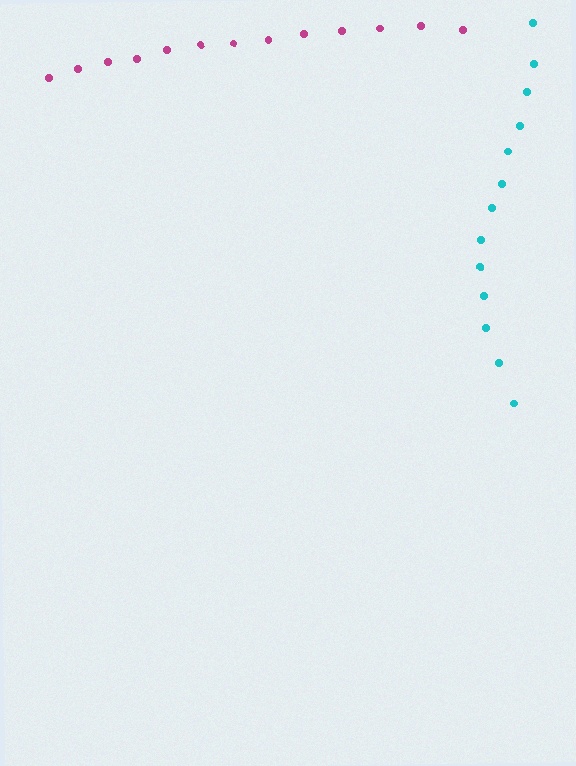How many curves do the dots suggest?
There are 2 distinct paths.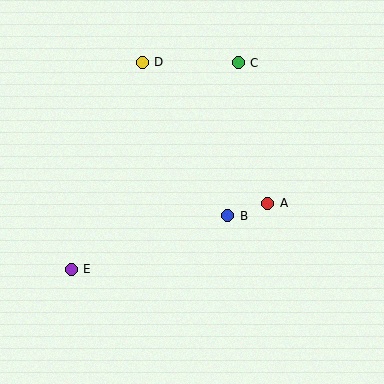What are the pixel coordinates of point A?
Point A is at (268, 203).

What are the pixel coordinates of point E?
Point E is at (71, 269).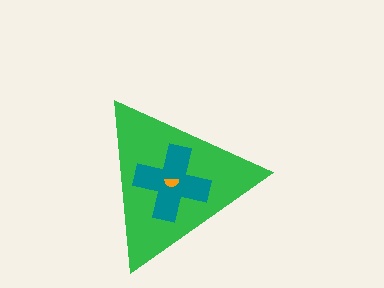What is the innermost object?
The orange semicircle.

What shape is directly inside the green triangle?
The teal cross.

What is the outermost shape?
The green triangle.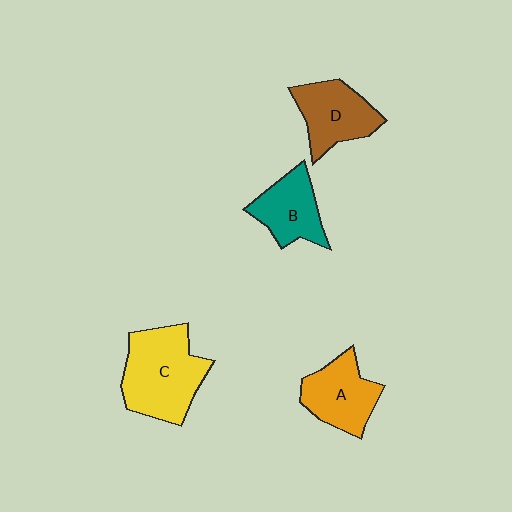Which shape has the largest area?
Shape C (yellow).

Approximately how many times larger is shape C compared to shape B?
Approximately 1.6 times.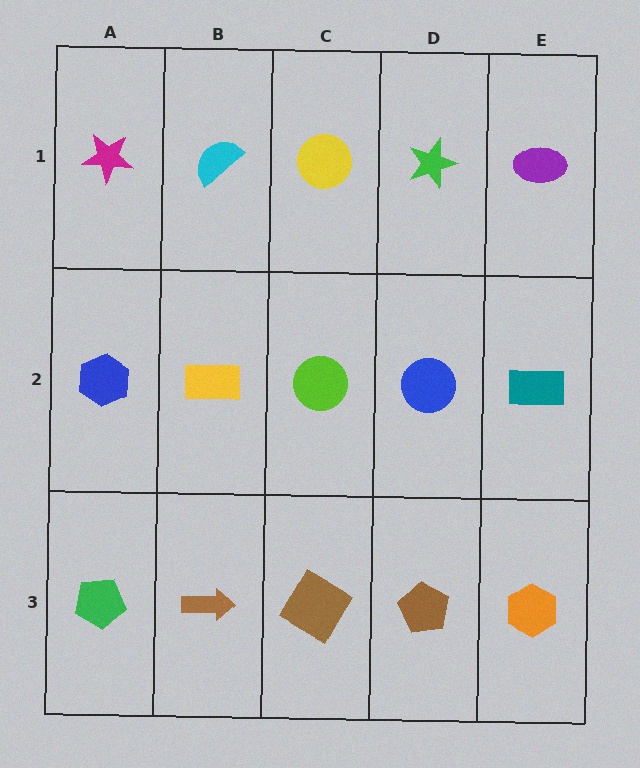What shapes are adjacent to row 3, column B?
A yellow rectangle (row 2, column B), a green pentagon (row 3, column A), a brown diamond (row 3, column C).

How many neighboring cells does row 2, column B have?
4.